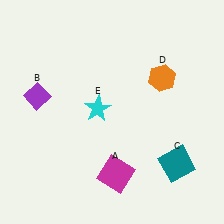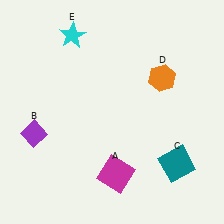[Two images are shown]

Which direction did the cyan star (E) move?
The cyan star (E) moved up.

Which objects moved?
The objects that moved are: the purple diamond (B), the cyan star (E).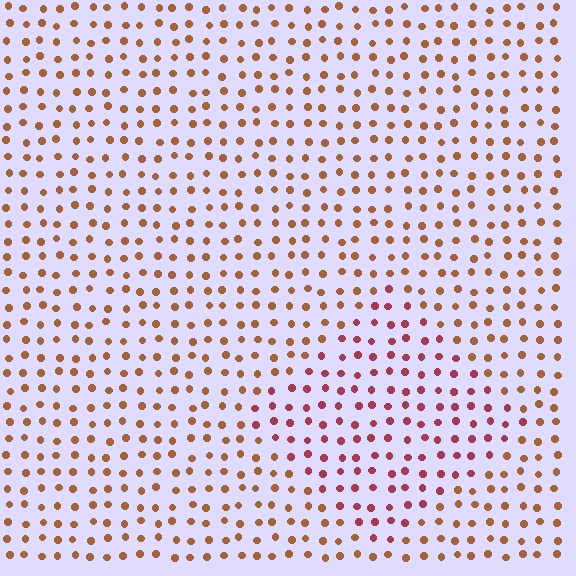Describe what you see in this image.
The image is filled with small brown elements in a uniform arrangement. A diamond-shaped region is visible where the elements are tinted to a slightly different hue, forming a subtle color boundary.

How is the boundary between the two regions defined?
The boundary is defined purely by a slight shift in hue (about 37 degrees). Spacing, size, and orientation are identical on both sides.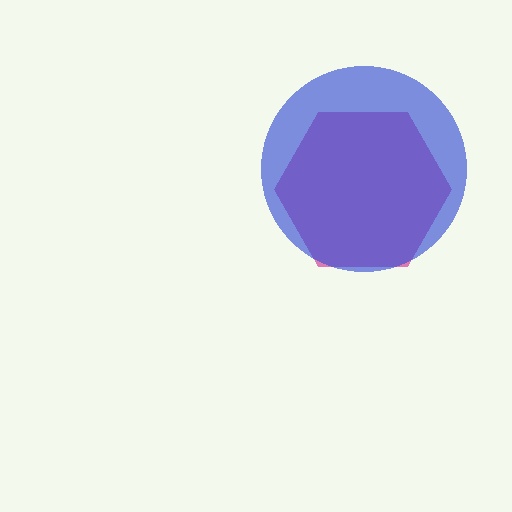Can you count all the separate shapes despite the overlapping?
Yes, there are 2 separate shapes.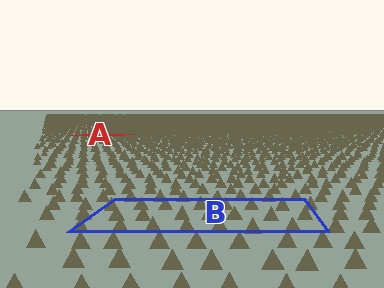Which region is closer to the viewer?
Region B is closer. The texture elements there are larger and more spread out.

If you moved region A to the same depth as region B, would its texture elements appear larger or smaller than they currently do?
They would appear larger. At a closer depth, the same texture elements are projected at a bigger on-screen size.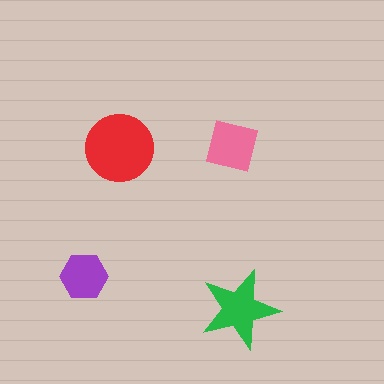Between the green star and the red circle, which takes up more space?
The red circle.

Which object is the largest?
The red circle.